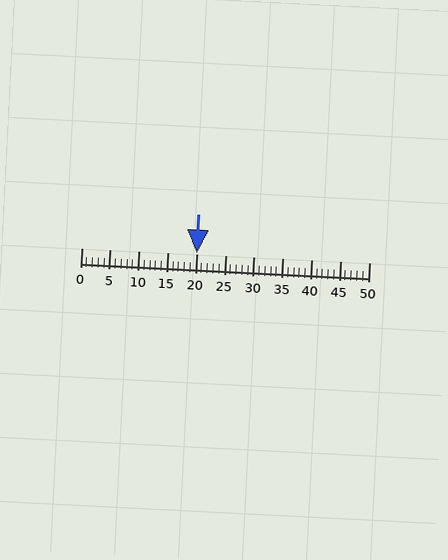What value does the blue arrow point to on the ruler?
The blue arrow points to approximately 20.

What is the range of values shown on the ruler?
The ruler shows values from 0 to 50.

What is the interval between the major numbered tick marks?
The major tick marks are spaced 5 units apart.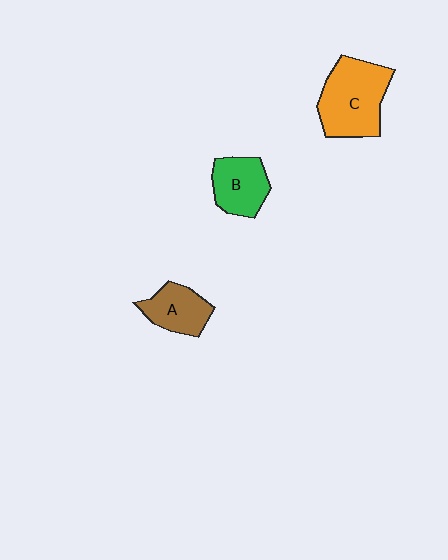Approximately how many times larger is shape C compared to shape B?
Approximately 1.6 times.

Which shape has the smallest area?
Shape A (brown).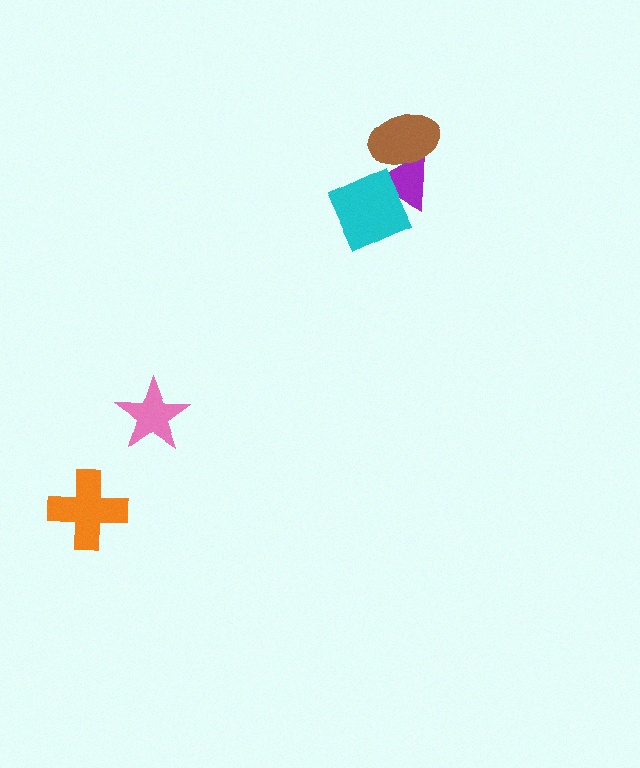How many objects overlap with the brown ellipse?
1 object overlaps with the brown ellipse.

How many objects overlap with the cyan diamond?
1 object overlaps with the cyan diamond.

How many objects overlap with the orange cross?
0 objects overlap with the orange cross.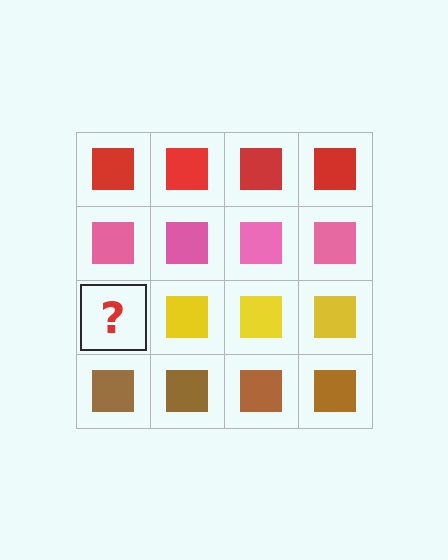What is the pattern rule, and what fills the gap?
The rule is that each row has a consistent color. The gap should be filled with a yellow square.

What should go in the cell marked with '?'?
The missing cell should contain a yellow square.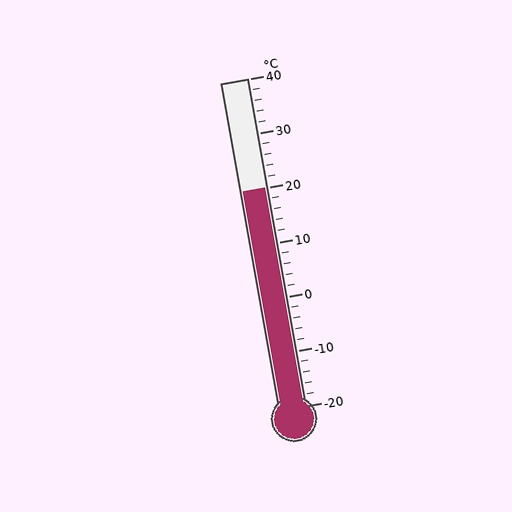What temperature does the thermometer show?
The thermometer shows approximately 20°C.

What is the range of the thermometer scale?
The thermometer scale ranges from -20°C to 40°C.